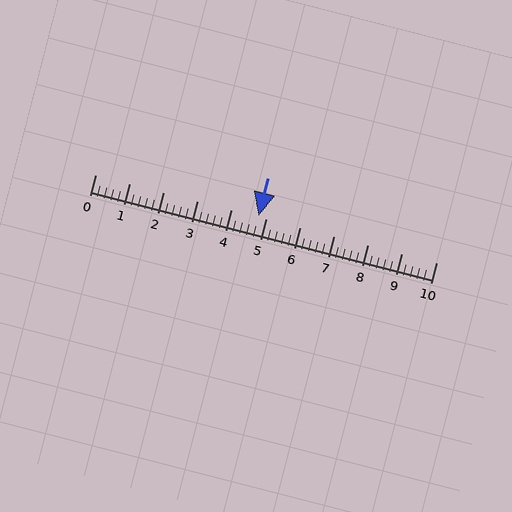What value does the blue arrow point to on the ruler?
The blue arrow points to approximately 4.8.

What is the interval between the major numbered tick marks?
The major tick marks are spaced 1 units apart.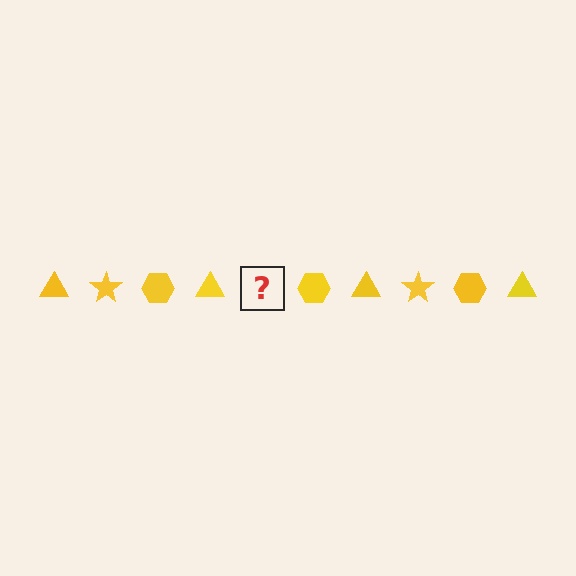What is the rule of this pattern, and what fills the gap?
The rule is that the pattern cycles through triangle, star, hexagon shapes in yellow. The gap should be filled with a yellow star.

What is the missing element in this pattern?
The missing element is a yellow star.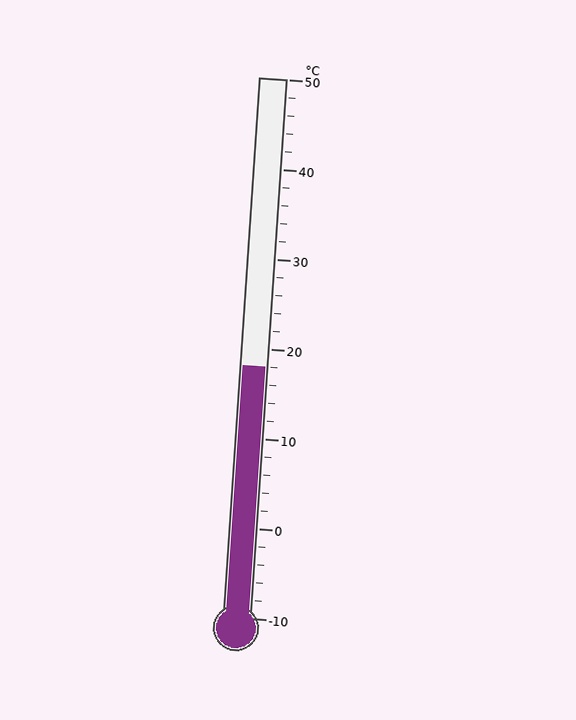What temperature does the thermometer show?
The thermometer shows approximately 18°C.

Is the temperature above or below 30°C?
The temperature is below 30°C.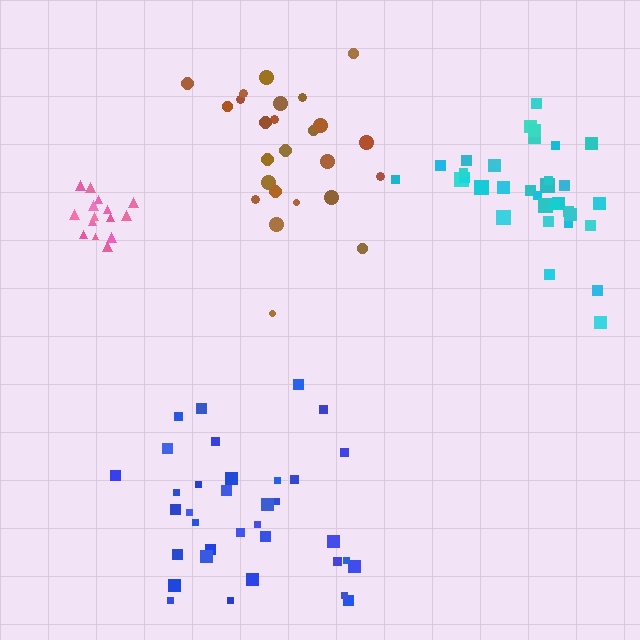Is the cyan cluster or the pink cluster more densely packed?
Pink.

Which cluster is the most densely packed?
Pink.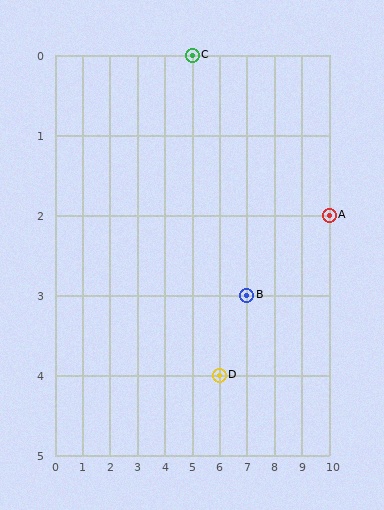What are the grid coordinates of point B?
Point B is at grid coordinates (7, 3).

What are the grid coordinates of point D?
Point D is at grid coordinates (6, 4).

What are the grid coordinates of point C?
Point C is at grid coordinates (5, 0).